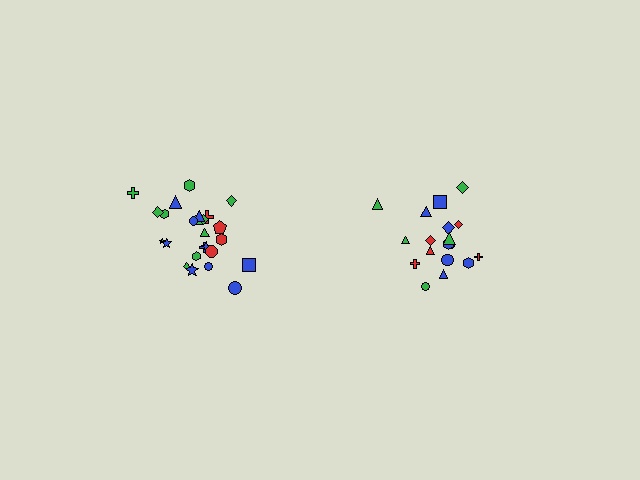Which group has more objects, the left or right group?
The left group.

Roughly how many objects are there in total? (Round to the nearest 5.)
Roughly 45 objects in total.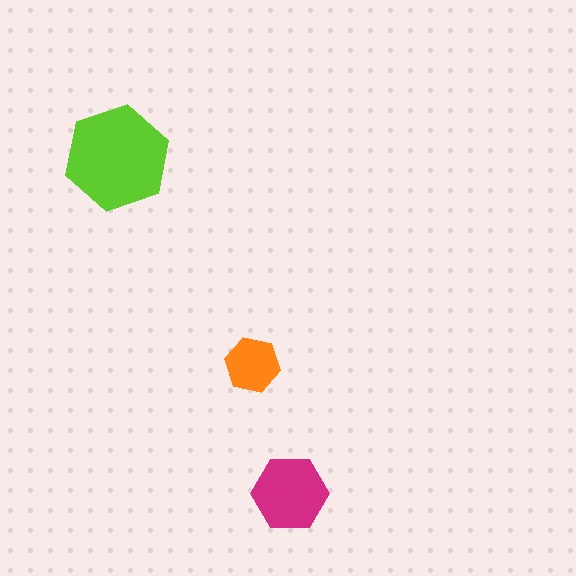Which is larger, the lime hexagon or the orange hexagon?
The lime one.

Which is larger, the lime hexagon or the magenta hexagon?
The lime one.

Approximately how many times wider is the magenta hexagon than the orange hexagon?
About 1.5 times wider.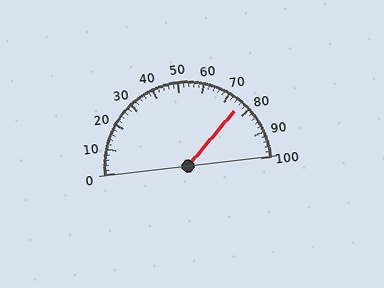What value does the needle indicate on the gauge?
The needle indicates approximately 76.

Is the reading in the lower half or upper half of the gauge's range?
The reading is in the upper half of the range (0 to 100).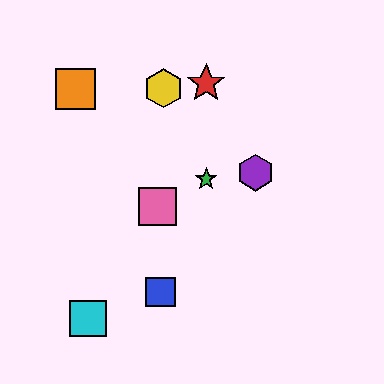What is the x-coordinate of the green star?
The green star is at x≈206.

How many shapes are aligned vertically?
2 shapes (the red star, the green star) are aligned vertically.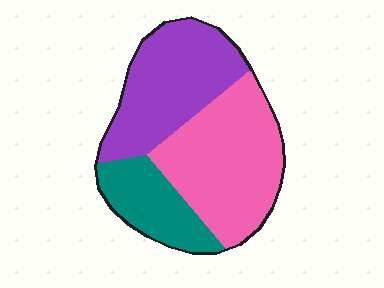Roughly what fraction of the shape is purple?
Purple covers about 35% of the shape.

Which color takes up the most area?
Pink, at roughly 45%.